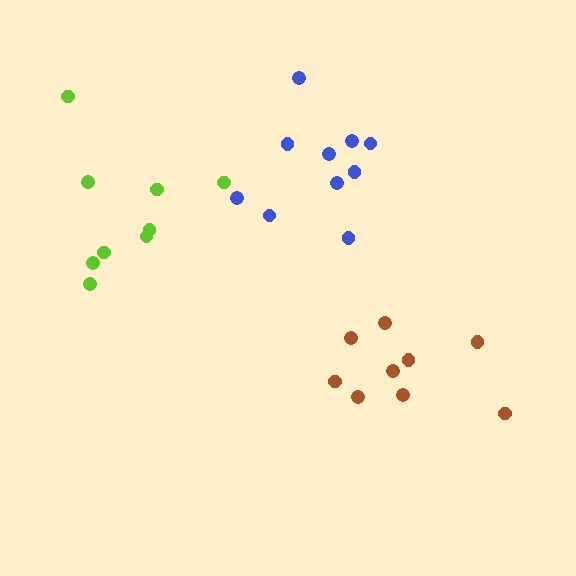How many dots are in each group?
Group 1: 10 dots, Group 2: 9 dots, Group 3: 9 dots (28 total).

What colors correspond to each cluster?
The clusters are colored: blue, brown, lime.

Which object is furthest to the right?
The brown cluster is rightmost.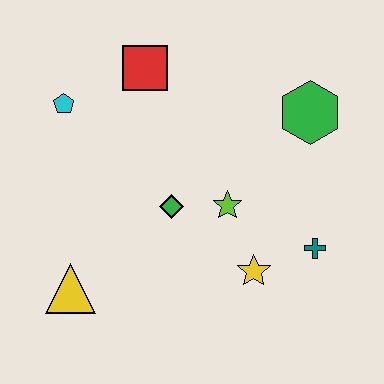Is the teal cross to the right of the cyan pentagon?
Yes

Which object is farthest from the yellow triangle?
The green hexagon is farthest from the yellow triangle.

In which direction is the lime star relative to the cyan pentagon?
The lime star is to the right of the cyan pentagon.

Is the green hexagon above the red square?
No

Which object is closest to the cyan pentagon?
The red square is closest to the cyan pentagon.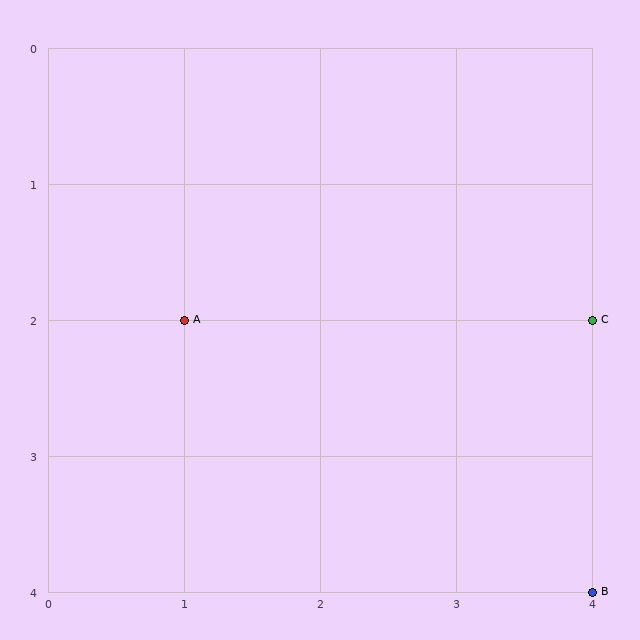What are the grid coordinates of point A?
Point A is at grid coordinates (1, 2).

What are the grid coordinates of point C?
Point C is at grid coordinates (4, 2).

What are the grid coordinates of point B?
Point B is at grid coordinates (4, 4).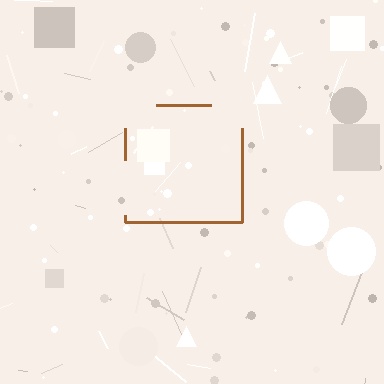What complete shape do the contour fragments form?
The contour fragments form a square.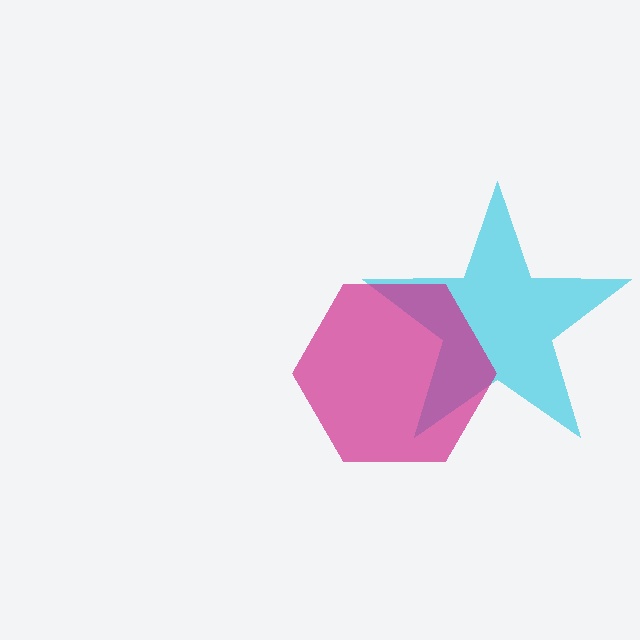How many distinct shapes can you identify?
There are 2 distinct shapes: a cyan star, a magenta hexagon.